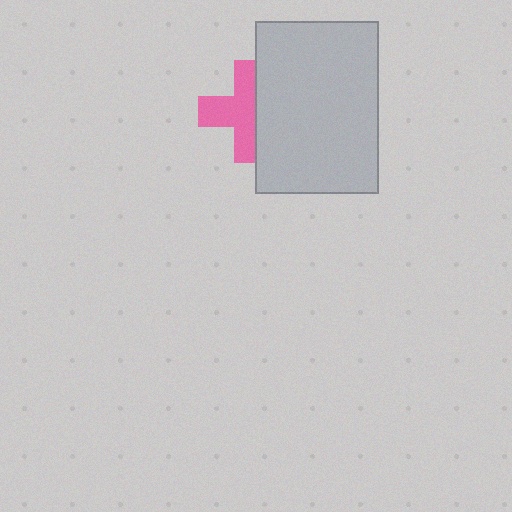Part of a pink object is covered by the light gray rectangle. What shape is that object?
It is a cross.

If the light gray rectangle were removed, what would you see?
You would see the complete pink cross.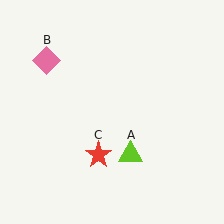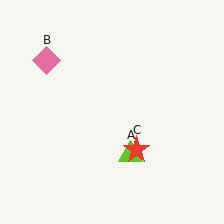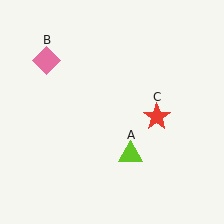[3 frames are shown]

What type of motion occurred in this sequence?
The red star (object C) rotated counterclockwise around the center of the scene.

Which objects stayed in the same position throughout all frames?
Lime triangle (object A) and pink diamond (object B) remained stationary.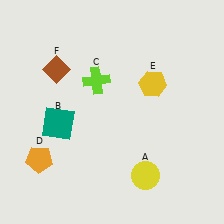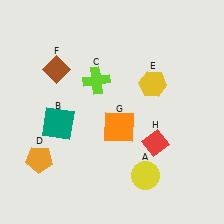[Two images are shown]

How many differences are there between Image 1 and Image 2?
There are 2 differences between the two images.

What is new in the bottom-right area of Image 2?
An orange square (G) was added in the bottom-right area of Image 2.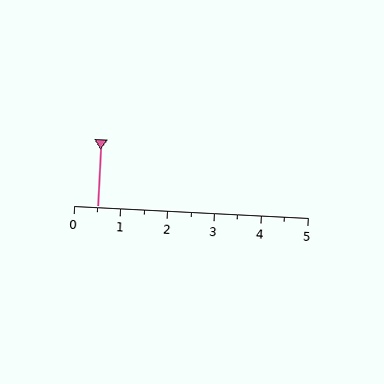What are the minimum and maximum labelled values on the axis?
The axis runs from 0 to 5.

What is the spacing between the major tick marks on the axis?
The major ticks are spaced 1 apart.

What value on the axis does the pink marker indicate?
The marker indicates approximately 0.5.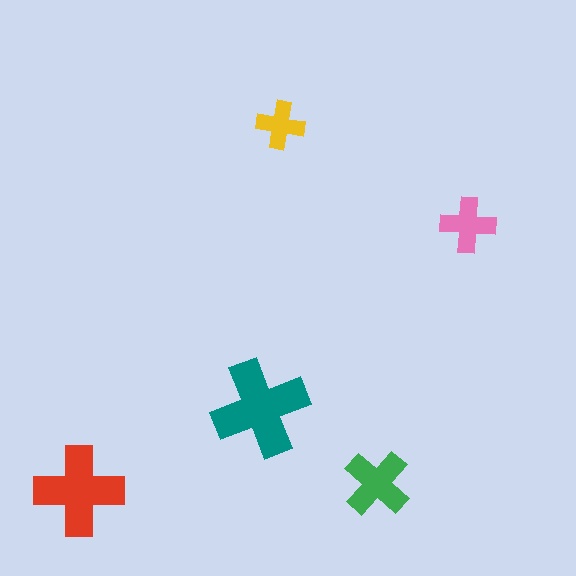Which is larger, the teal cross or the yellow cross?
The teal one.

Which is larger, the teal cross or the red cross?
The teal one.